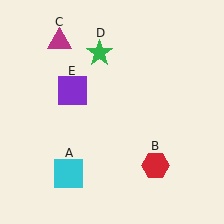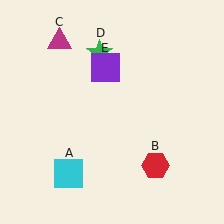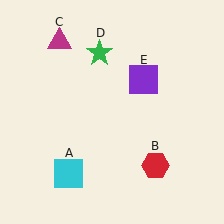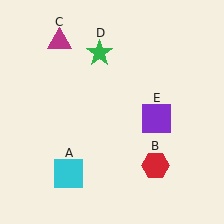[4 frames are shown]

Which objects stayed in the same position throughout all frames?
Cyan square (object A) and red hexagon (object B) and magenta triangle (object C) and green star (object D) remained stationary.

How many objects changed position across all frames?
1 object changed position: purple square (object E).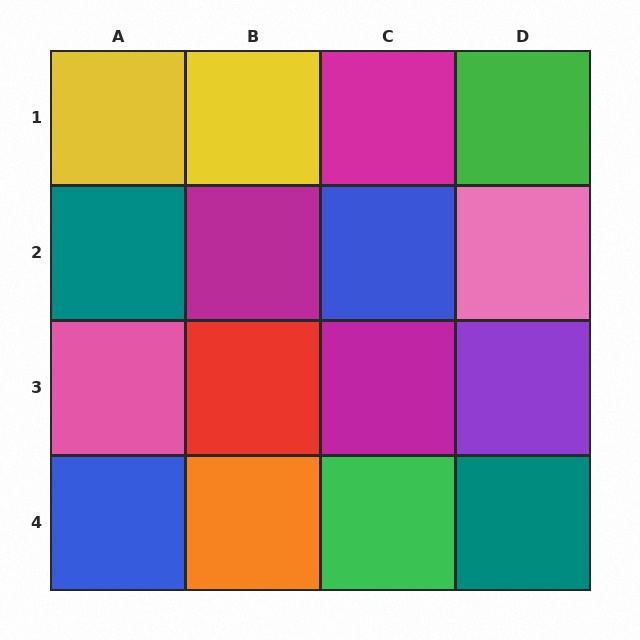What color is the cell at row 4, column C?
Green.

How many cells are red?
1 cell is red.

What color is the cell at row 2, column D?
Pink.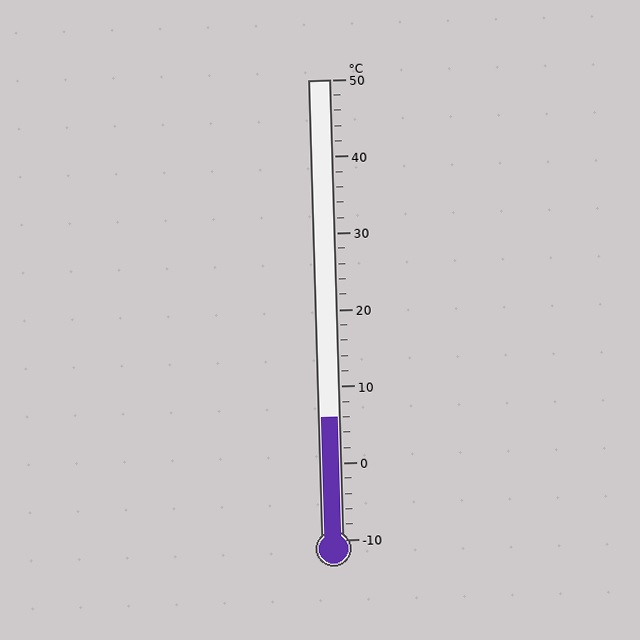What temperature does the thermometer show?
The thermometer shows approximately 6°C.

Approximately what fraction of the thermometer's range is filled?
The thermometer is filled to approximately 25% of its range.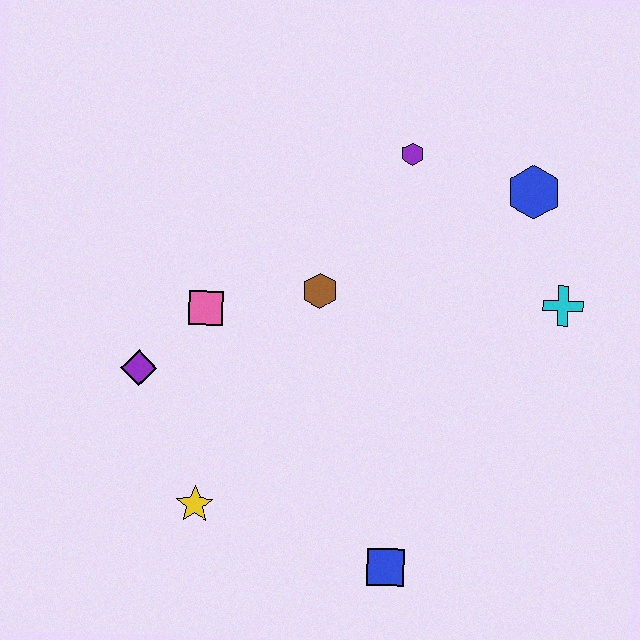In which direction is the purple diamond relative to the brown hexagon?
The purple diamond is to the left of the brown hexagon.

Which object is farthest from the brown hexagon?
The blue square is farthest from the brown hexagon.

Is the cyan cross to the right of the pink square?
Yes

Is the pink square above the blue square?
Yes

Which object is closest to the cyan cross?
The blue hexagon is closest to the cyan cross.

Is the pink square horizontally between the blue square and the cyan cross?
No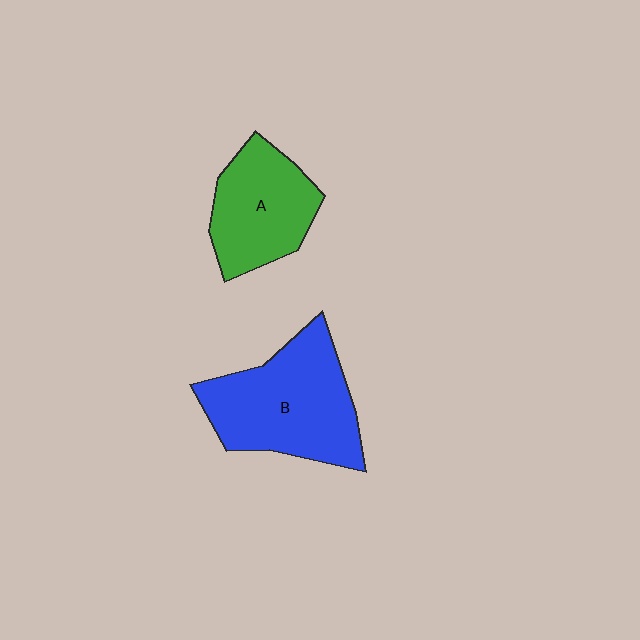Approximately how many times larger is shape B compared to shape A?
Approximately 1.4 times.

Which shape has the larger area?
Shape B (blue).